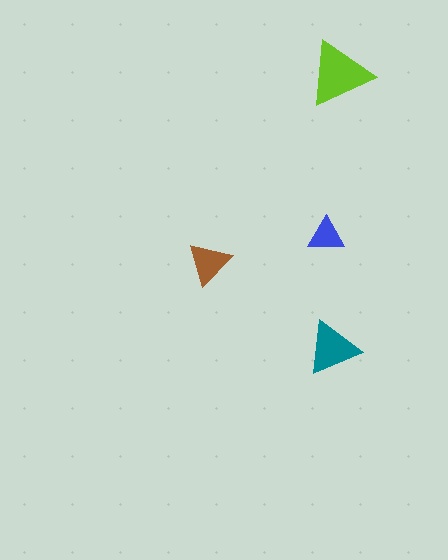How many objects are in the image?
There are 4 objects in the image.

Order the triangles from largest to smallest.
the lime one, the teal one, the brown one, the blue one.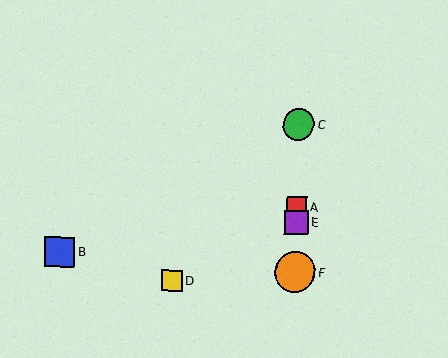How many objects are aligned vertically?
4 objects (A, C, E, F) are aligned vertically.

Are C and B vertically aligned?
No, C is at x≈299 and B is at x≈60.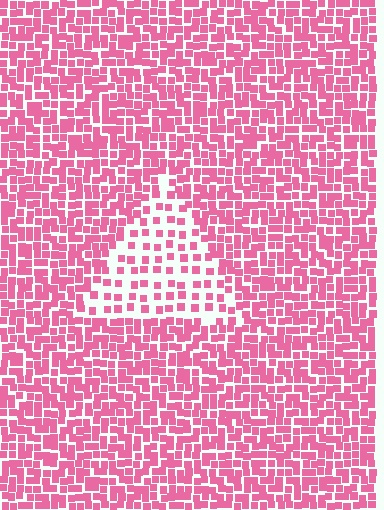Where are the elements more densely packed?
The elements are more densely packed outside the triangle boundary.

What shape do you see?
I see a triangle.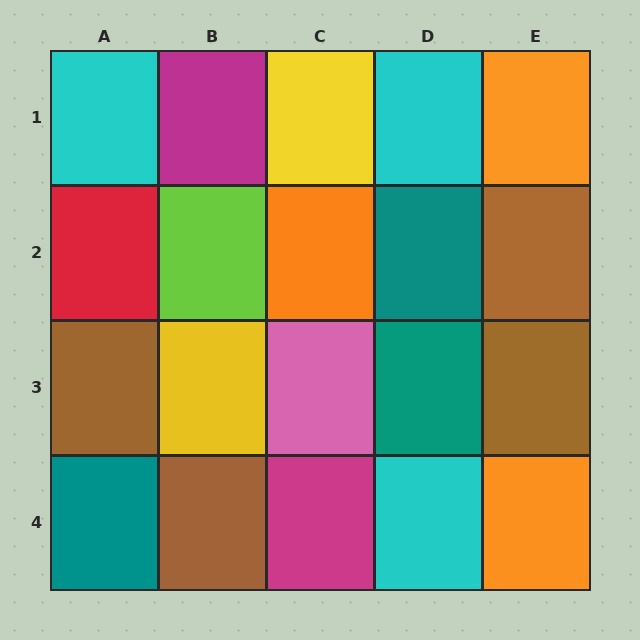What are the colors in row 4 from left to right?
Teal, brown, magenta, cyan, orange.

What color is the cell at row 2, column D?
Teal.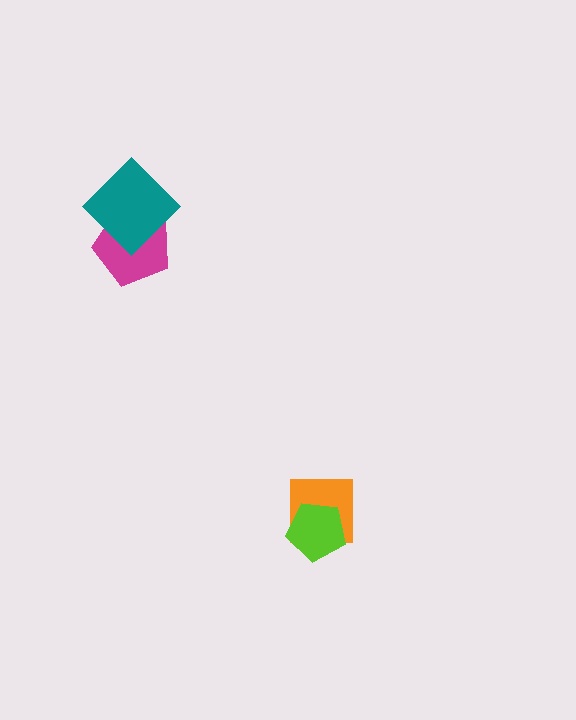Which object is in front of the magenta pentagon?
The teal diamond is in front of the magenta pentagon.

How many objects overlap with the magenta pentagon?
1 object overlaps with the magenta pentagon.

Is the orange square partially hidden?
Yes, it is partially covered by another shape.